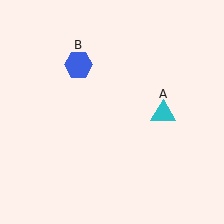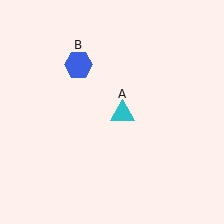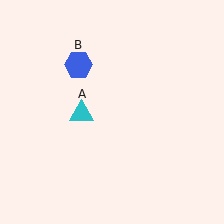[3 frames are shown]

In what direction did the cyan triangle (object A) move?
The cyan triangle (object A) moved left.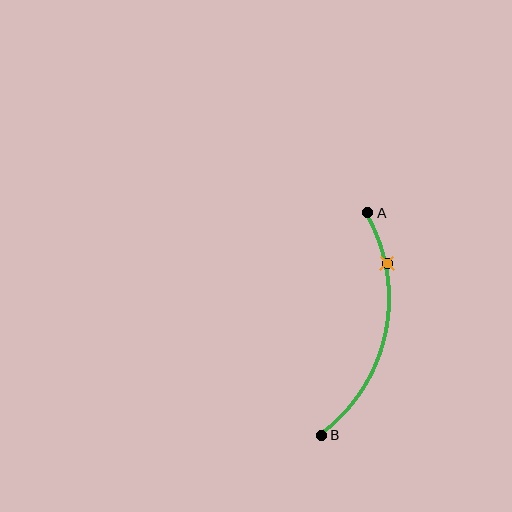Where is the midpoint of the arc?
The arc midpoint is the point on the curve farthest from the straight line joining A and B. It sits to the right of that line.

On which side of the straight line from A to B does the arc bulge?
The arc bulges to the right of the straight line connecting A and B.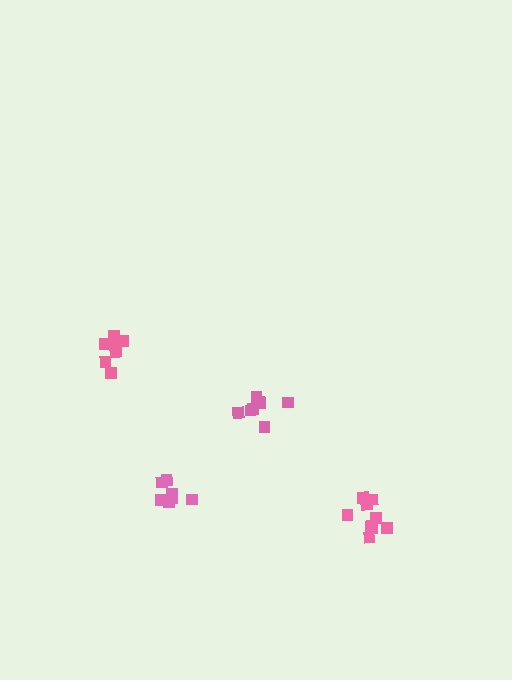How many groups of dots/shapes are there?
There are 4 groups.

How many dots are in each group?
Group 1: 7 dots, Group 2: 9 dots, Group 3: 11 dots, Group 4: 7 dots (34 total).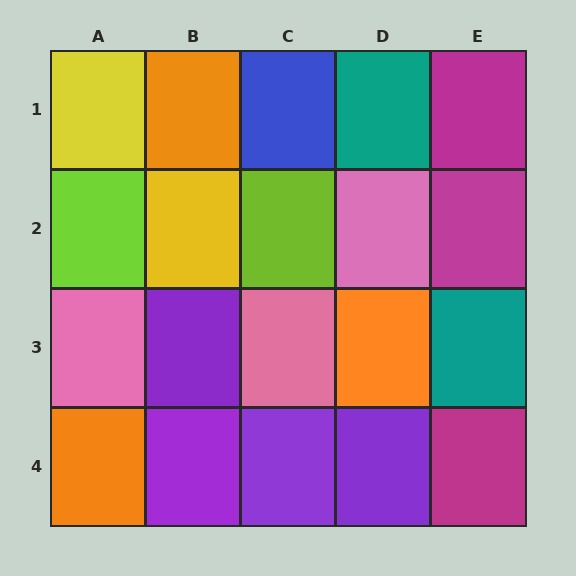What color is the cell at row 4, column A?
Orange.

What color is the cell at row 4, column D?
Purple.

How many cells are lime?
2 cells are lime.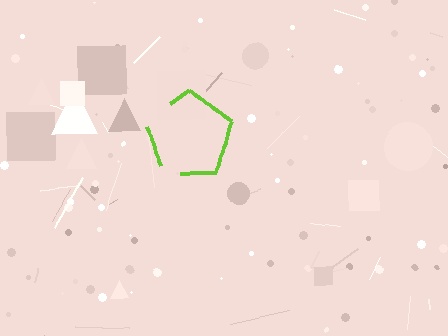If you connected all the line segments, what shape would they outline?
They would outline a pentagon.